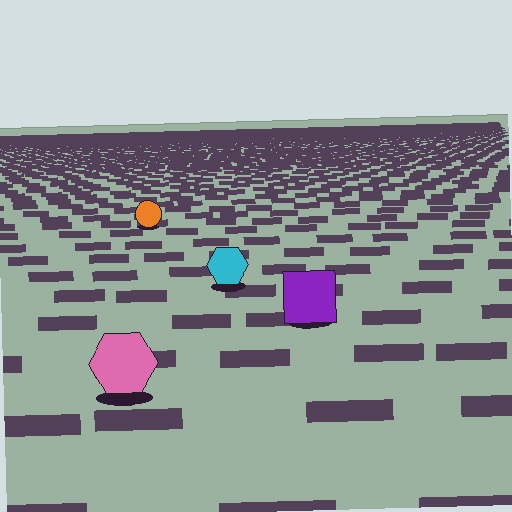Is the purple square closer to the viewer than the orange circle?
Yes. The purple square is closer — you can tell from the texture gradient: the ground texture is coarser near it.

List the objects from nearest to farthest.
From nearest to farthest: the pink hexagon, the purple square, the cyan hexagon, the orange circle.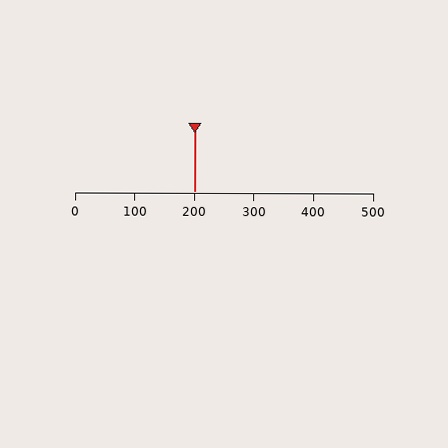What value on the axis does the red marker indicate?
The marker indicates approximately 200.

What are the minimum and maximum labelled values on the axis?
The axis runs from 0 to 500.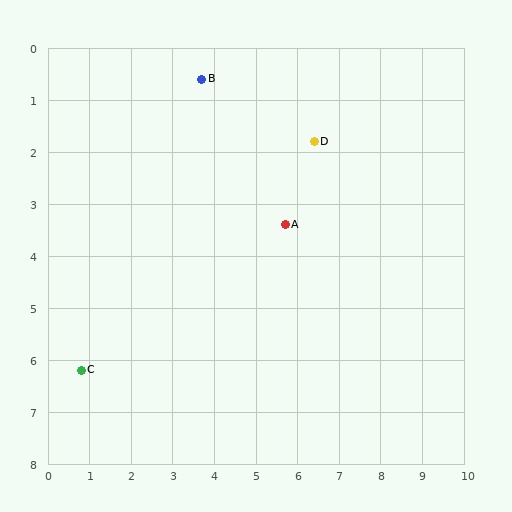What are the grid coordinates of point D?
Point D is at approximately (6.4, 1.8).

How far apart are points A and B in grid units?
Points A and B are about 3.4 grid units apart.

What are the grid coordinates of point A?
Point A is at approximately (5.7, 3.4).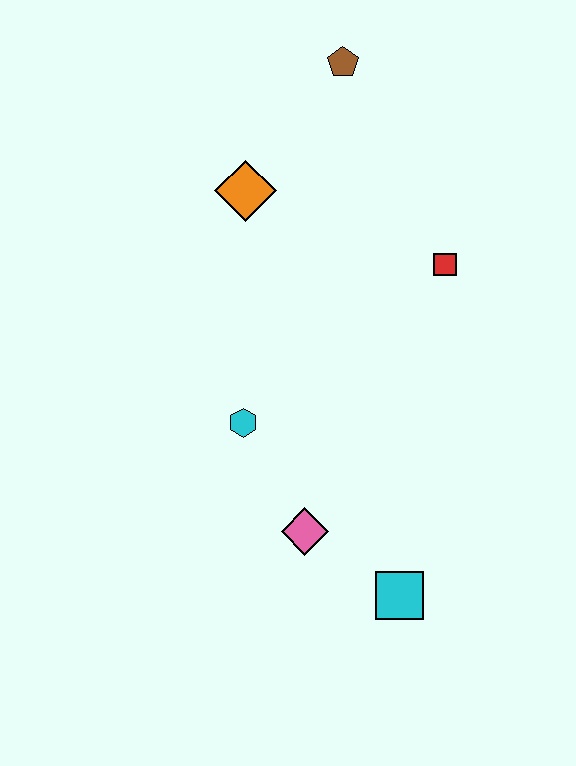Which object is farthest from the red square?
The cyan square is farthest from the red square.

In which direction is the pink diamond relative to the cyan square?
The pink diamond is to the left of the cyan square.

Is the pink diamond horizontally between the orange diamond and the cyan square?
Yes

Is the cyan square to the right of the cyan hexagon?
Yes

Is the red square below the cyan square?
No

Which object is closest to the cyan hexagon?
The pink diamond is closest to the cyan hexagon.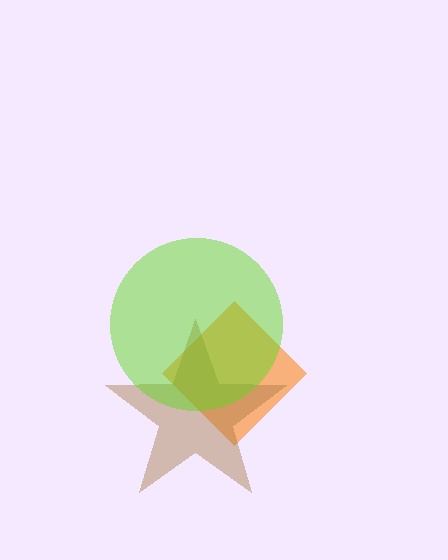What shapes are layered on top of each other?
The layered shapes are: an orange diamond, a brown star, a lime circle.